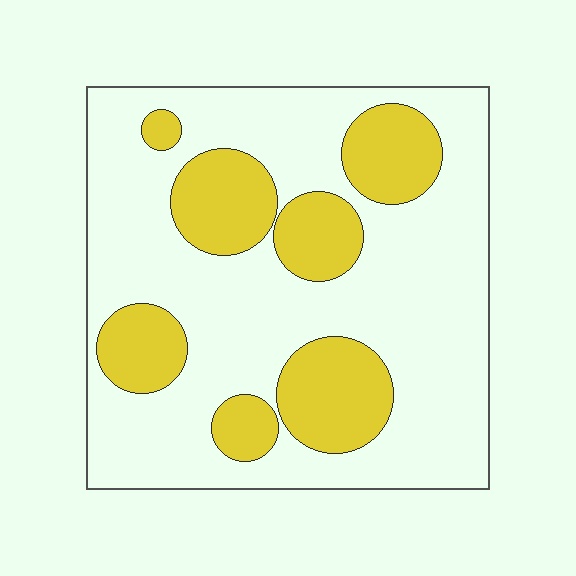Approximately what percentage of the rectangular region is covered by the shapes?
Approximately 30%.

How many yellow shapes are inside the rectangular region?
7.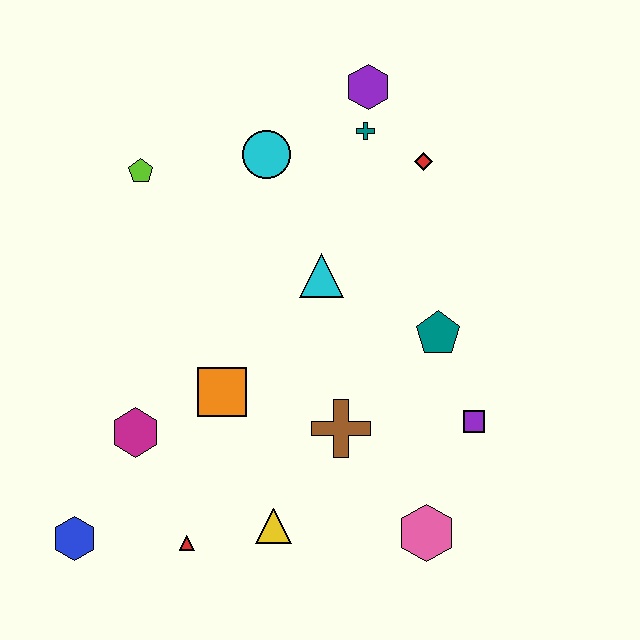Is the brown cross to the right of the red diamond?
No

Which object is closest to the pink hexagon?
The purple square is closest to the pink hexagon.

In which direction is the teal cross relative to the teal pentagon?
The teal cross is above the teal pentagon.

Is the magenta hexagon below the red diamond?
Yes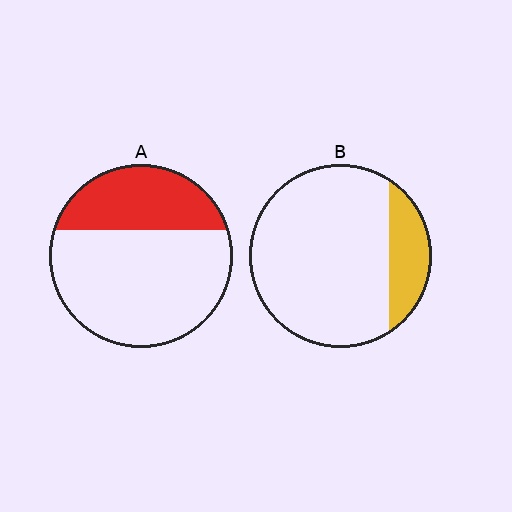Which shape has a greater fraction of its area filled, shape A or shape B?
Shape A.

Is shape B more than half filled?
No.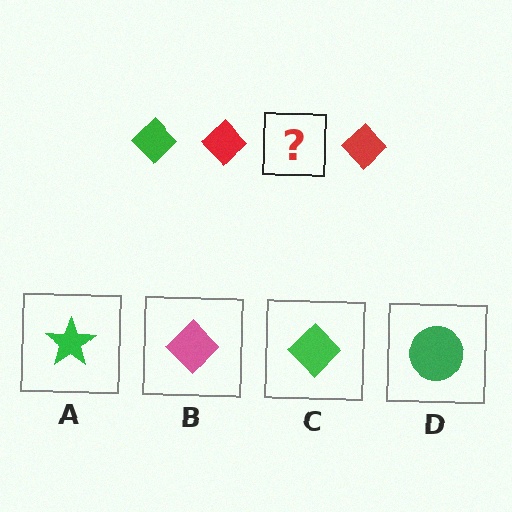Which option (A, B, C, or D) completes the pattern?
C.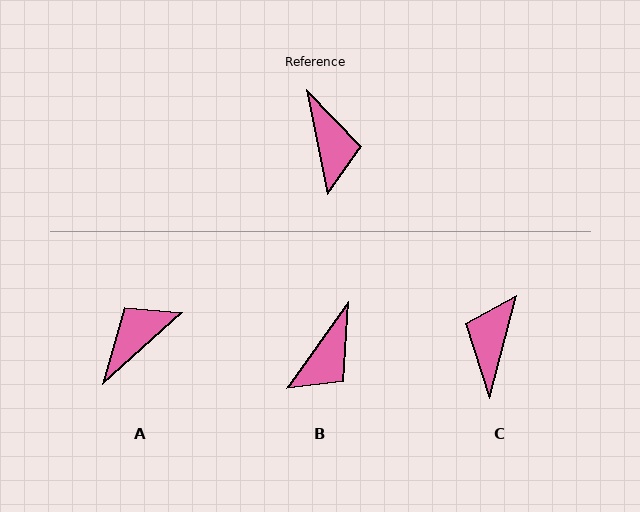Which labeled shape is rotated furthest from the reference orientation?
C, about 154 degrees away.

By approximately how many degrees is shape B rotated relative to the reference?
Approximately 47 degrees clockwise.